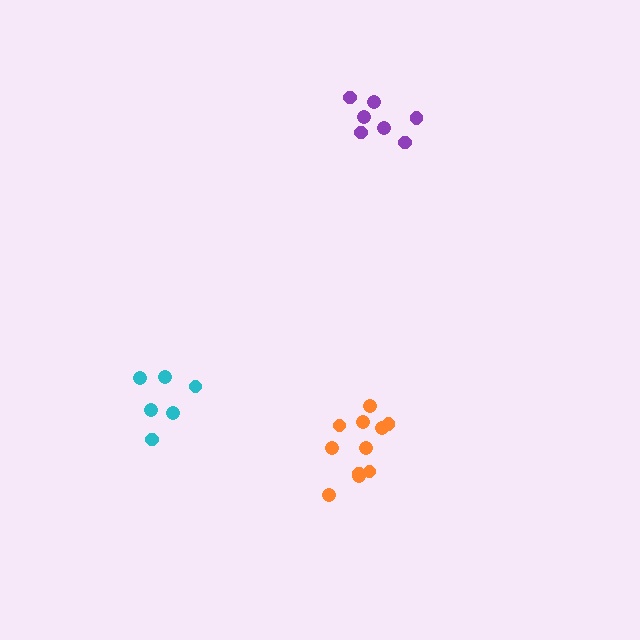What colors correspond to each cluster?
The clusters are colored: purple, orange, cyan.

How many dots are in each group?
Group 1: 7 dots, Group 2: 11 dots, Group 3: 6 dots (24 total).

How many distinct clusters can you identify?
There are 3 distinct clusters.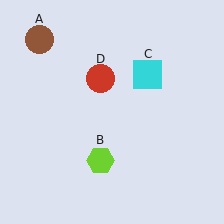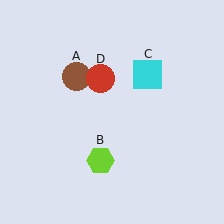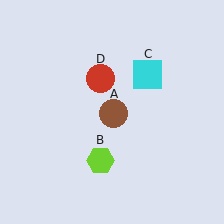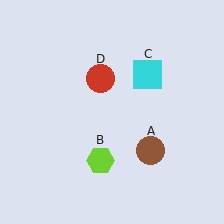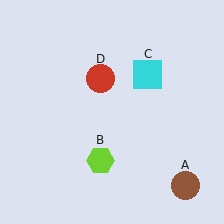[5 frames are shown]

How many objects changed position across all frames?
1 object changed position: brown circle (object A).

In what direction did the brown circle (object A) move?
The brown circle (object A) moved down and to the right.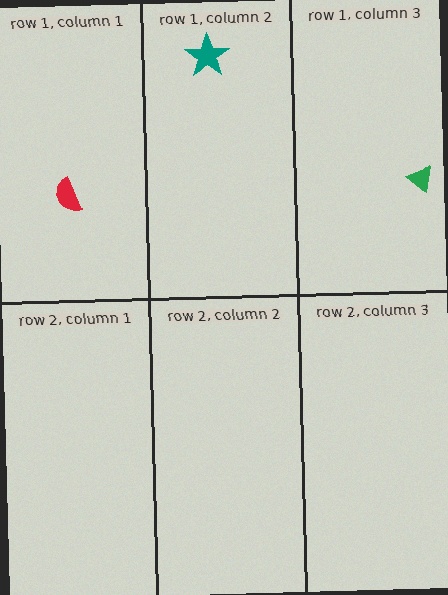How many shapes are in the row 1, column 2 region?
1.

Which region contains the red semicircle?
The row 1, column 1 region.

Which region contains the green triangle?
The row 1, column 3 region.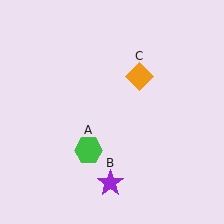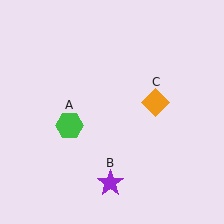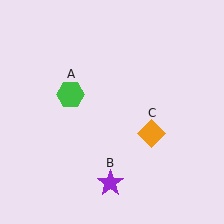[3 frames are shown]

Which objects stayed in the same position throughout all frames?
Purple star (object B) remained stationary.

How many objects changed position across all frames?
2 objects changed position: green hexagon (object A), orange diamond (object C).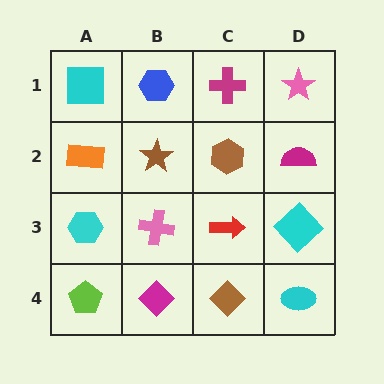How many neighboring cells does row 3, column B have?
4.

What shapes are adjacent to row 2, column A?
A cyan square (row 1, column A), a cyan hexagon (row 3, column A), a brown star (row 2, column B).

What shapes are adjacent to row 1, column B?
A brown star (row 2, column B), a cyan square (row 1, column A), a magenta cross (row 1, column C).